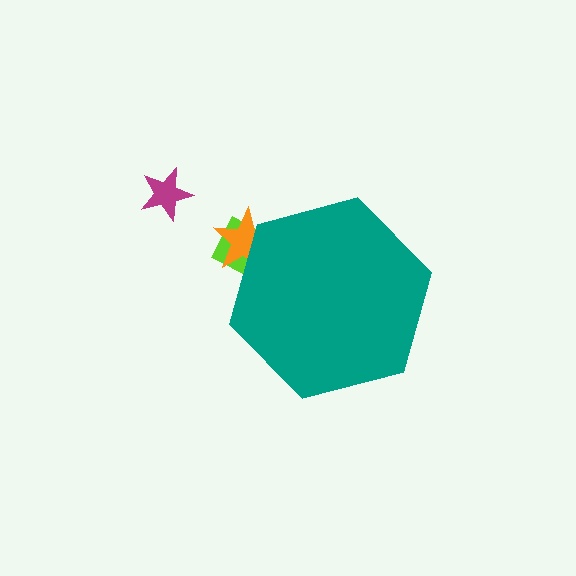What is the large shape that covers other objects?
A teal hexagon.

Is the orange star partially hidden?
Yes, the orange star is partially hidden behind the teal hexagon.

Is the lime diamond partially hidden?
Yes, the lime diamond is partially hidden behind the teal hexagon.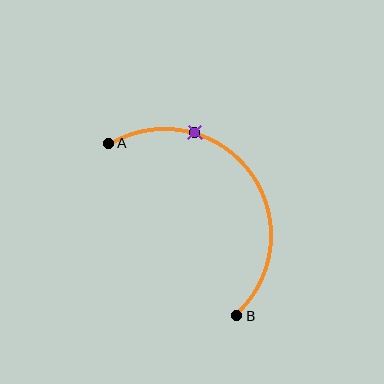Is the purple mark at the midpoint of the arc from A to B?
No. The purple mark lies on the arc but is closer to endpoint A. The arc midpoint would be at the point on the curve equidistant along the arc from both A and B.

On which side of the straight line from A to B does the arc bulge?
The arc bulges above and to the right of the straight line connecting A and B.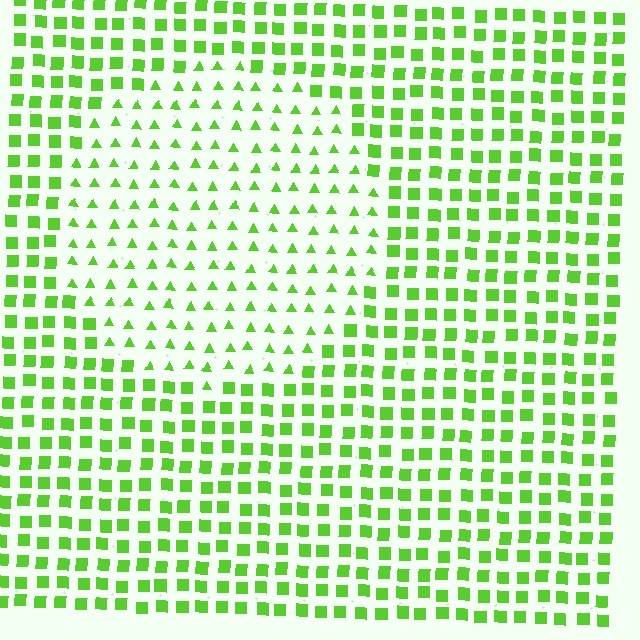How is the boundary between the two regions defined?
The boundary is defined by a change in element shape: triangles inside vs. squares outside. All elements share the same color and spacing.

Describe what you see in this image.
The image is filled with small lime elements arranged in a uniform grid. A circle-shaped region contains triangles, while the surrounding area contains squares. The boundary is defined purely by the change in element shape.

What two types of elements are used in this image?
The image uses triangles inside the circle region and squares outside it.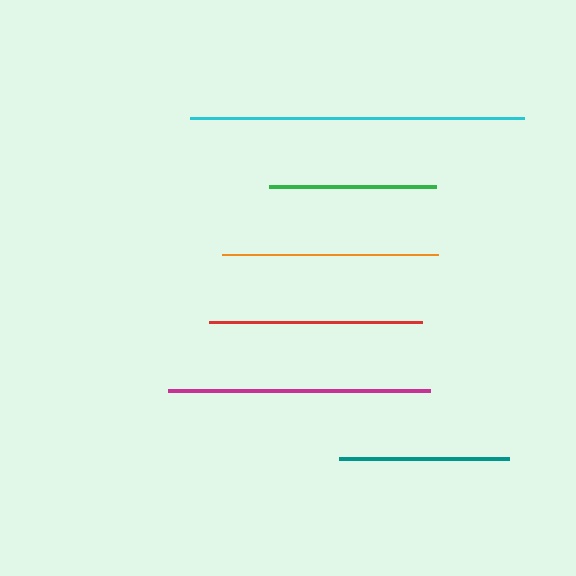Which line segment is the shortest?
The green line is the shortest at approximately 167 pixels.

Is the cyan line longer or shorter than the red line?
The cyan line is longer than the red line.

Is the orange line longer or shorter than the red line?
The orange line is longer than the red line.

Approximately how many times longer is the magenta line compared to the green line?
The magenta line is approximately 1.6 times the length of the green line.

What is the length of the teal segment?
The teal segment is approximately 171 pixels long.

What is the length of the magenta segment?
The magenta segment is approximately 262 pixels long.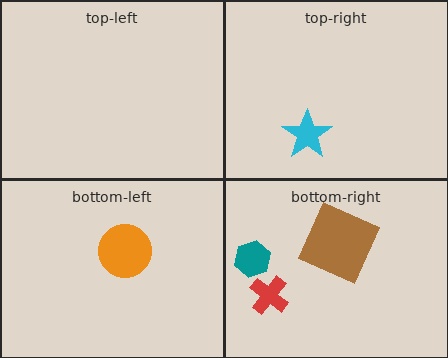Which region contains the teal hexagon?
The bottom-right region.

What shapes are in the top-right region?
The cyan star.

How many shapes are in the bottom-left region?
1.